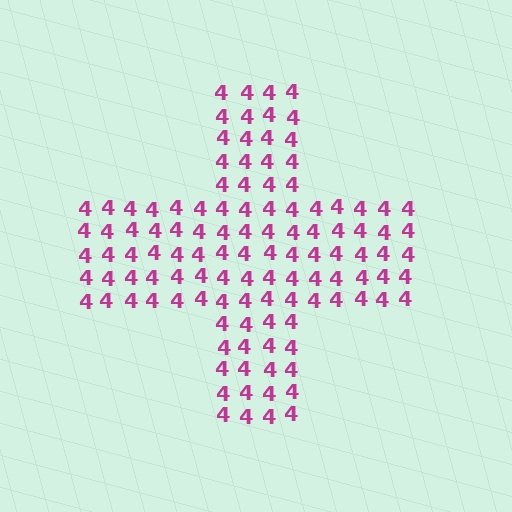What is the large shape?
The large shape is a cross.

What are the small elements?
The small elements are digit 4's.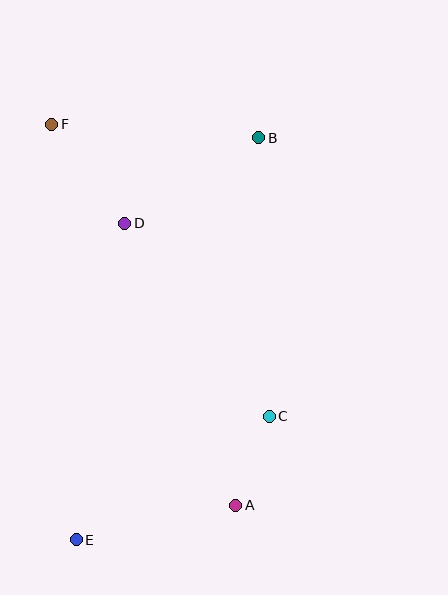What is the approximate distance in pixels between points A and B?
The distance between A and B is approximately 368 pixels.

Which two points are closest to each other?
Points A and C are closest to each other.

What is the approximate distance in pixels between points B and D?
The distance between B and D is approximately 159 pixels.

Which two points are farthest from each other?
Points B and E are farthest from each other.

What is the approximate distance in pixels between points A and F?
The distance between A and F is approximately 423 pixels.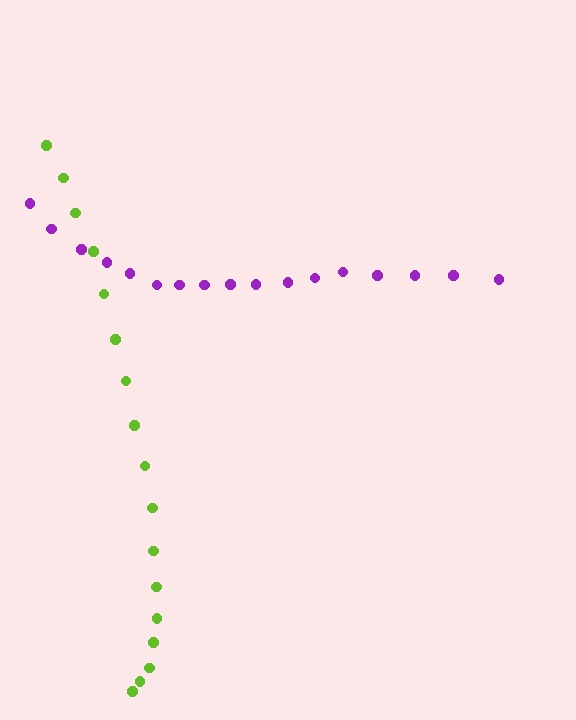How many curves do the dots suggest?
There are 2 distinct paths.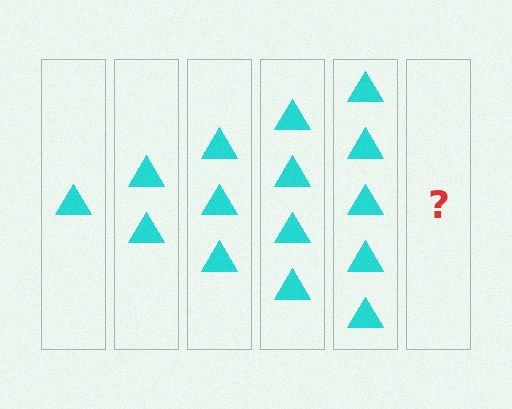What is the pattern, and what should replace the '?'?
The pattern is that each step adds one more triangle. The '?' should be 6 triangles.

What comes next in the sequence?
The next element should be 6 triangles.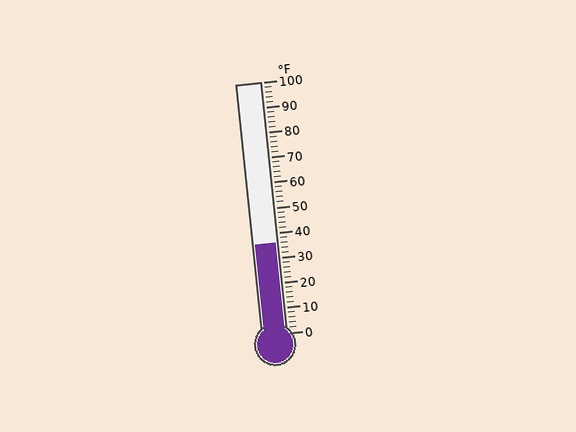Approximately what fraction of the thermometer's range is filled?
The thermometer is filled to approximately 35% of its range.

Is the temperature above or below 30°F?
The temperature is above 30°F.